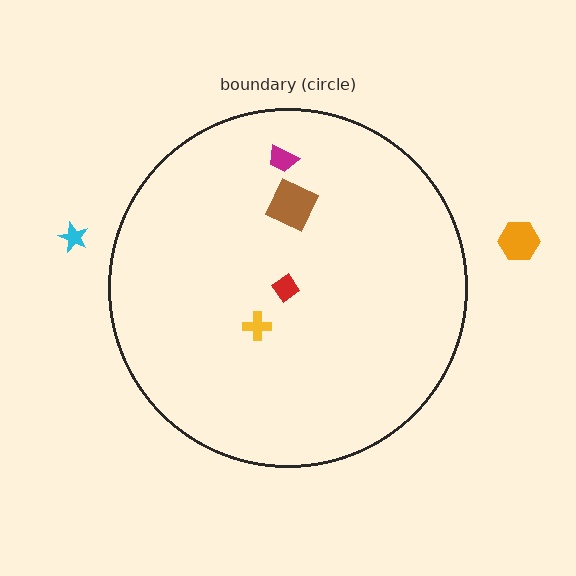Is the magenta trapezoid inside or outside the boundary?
Inside.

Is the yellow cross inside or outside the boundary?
Inside.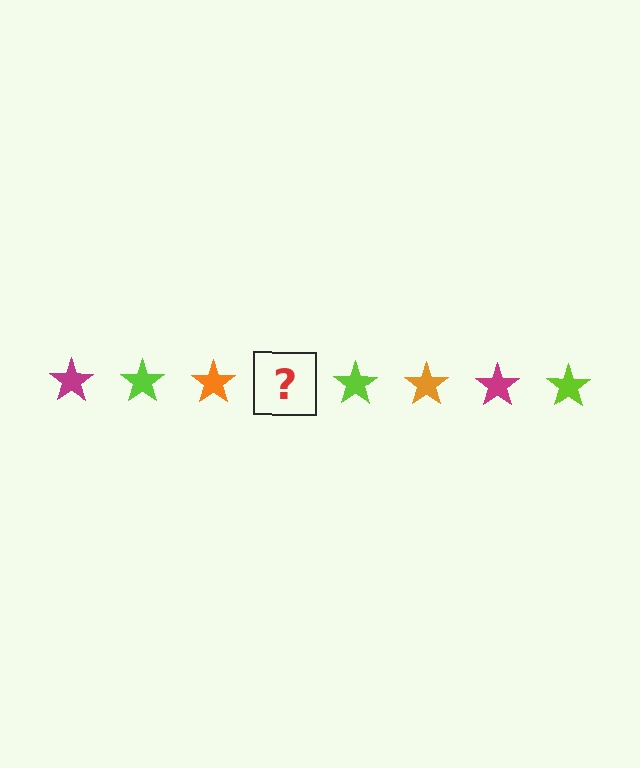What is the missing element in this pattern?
The missing element is a magenta star.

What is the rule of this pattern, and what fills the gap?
The rule is that the pattern cycles through magenta, lime, orange stars. The gap should be filled with a magenta star.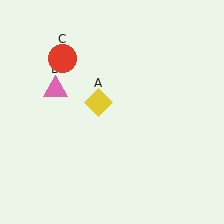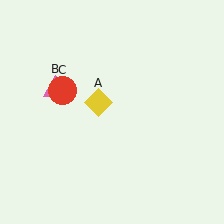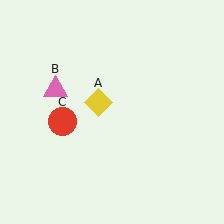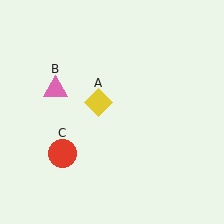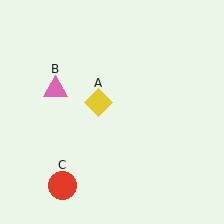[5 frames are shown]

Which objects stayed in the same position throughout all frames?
Yellow diamond (object A) and pink triangle (object B) remained stationary.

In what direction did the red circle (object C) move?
The red circle (object C) moved down.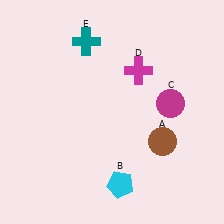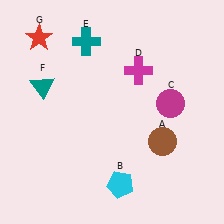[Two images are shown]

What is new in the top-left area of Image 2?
A red star (G) was added in the top-left area of Image 2.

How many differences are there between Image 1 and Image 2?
There are 2 differences between the two images.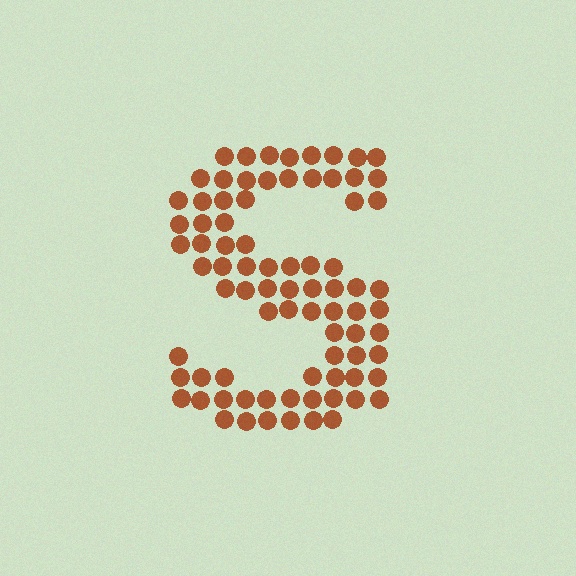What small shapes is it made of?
It is made of small circles.